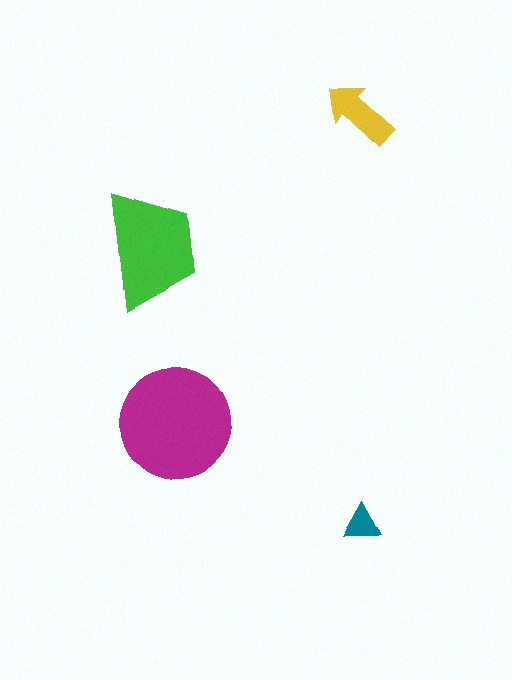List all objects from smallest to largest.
The teal triangle, the yellow arrow, the green trapezoid, the magenta circle.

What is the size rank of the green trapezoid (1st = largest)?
2nd.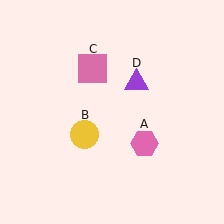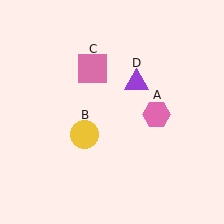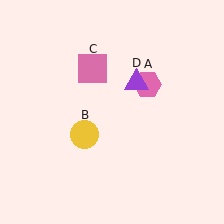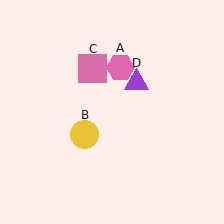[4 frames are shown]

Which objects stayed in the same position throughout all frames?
Yellow circle (object B) and pink square (object C) and purple triangle (object D) remained stationary.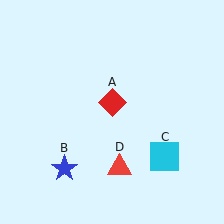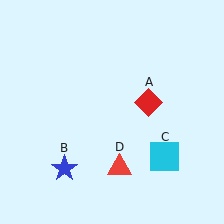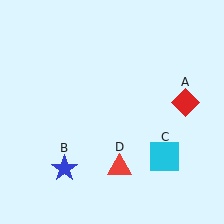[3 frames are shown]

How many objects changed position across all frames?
1 object changed position: red diamond (object A).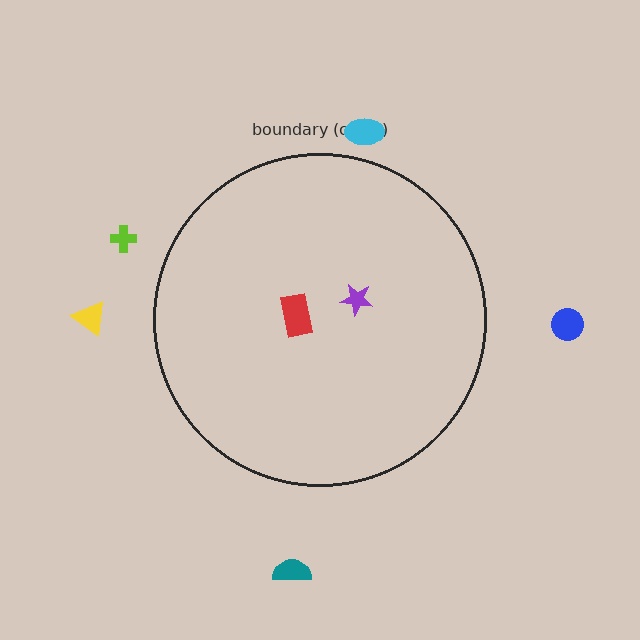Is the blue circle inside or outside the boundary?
Outside.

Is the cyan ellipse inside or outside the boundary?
Outside.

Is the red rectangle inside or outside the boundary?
Inside.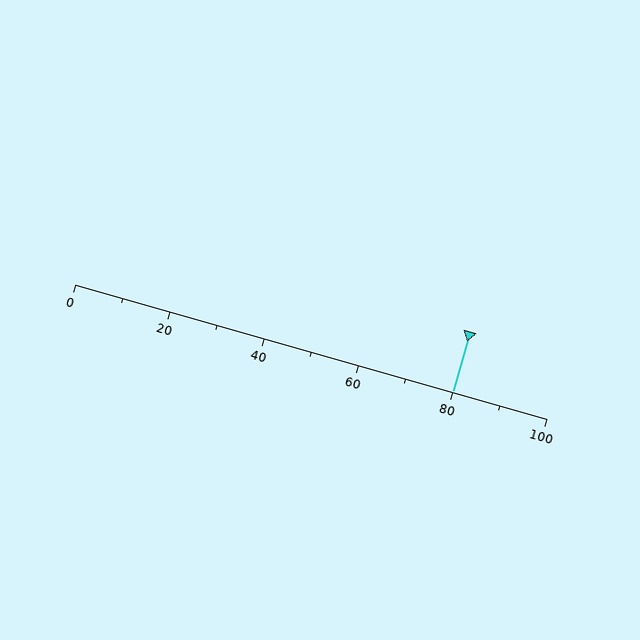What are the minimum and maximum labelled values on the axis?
The axis runs from 0 to 100.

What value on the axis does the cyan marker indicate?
The marker indicates approximately 80.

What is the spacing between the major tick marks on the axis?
The major ticks are spaced 20 apart.